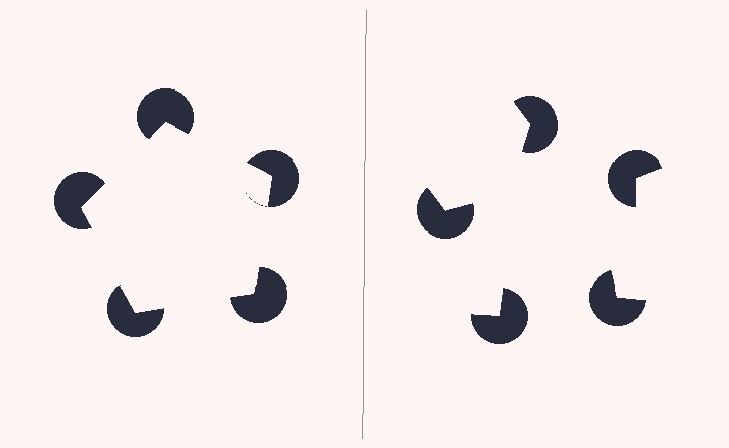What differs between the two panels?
The pac-man discs are positioned identically on both sides; only the wedge orientations differ. On the left they align to a pentagon; on the right they are misaligned.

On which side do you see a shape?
An illusory pentagon appears on the left side. On the right side the wedge cuts are rotated, so no coherent shape forms.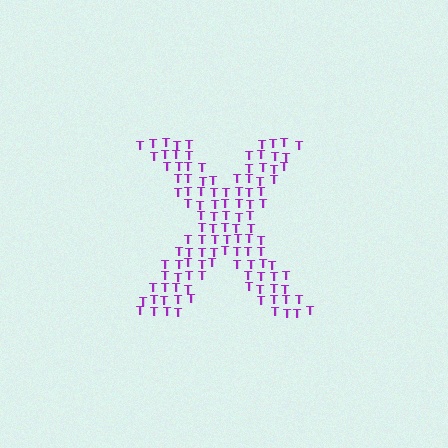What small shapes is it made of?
It is made of small letter T's.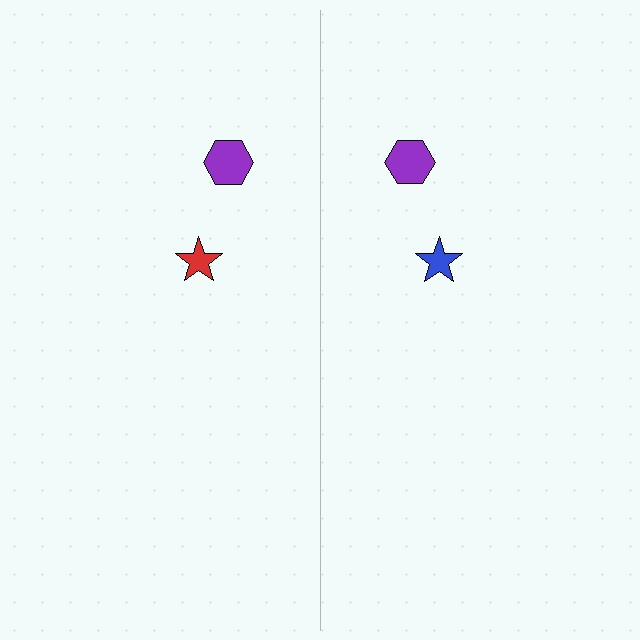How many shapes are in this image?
There are 4 shapes in this image.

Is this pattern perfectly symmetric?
No, the pattern is not perfectly symmetric. The blue star on the right side breaks the symmetry — its mirror counterpart is red.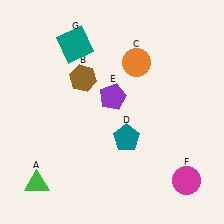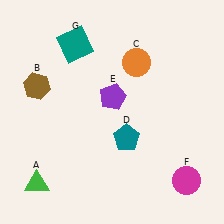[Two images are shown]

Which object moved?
The brown hexagon (B) moved left.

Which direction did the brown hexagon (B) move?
The brown hexagon (B) moved left.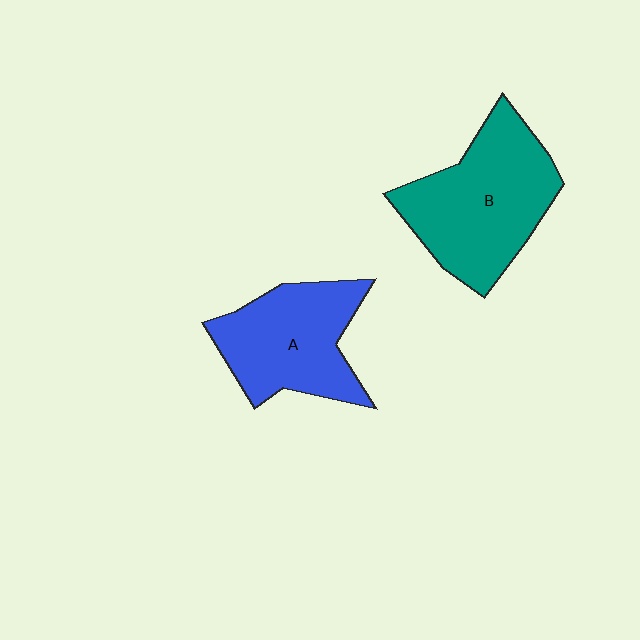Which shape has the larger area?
Shape B (teal).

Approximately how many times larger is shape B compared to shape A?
Approximately 1.2 times.